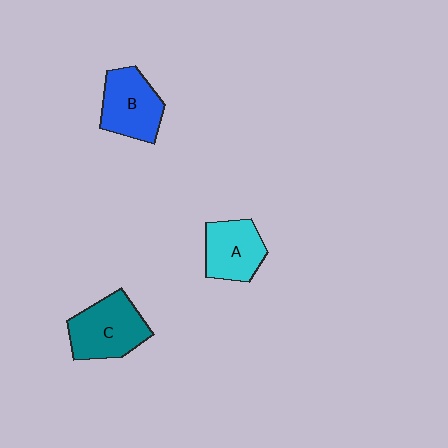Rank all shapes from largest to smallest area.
From largest to smallest: C (teal), B (blue), A (cyan).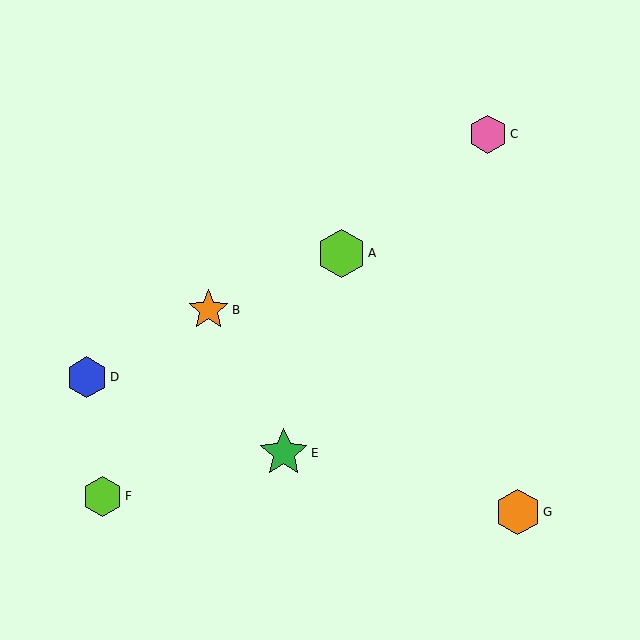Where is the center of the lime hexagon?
The center of the lime hexagon is at (341, 253).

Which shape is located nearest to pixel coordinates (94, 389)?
The blue hexagon (labeled D) at (87, 377) is nearest to that location.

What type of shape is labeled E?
Shape E is a green star.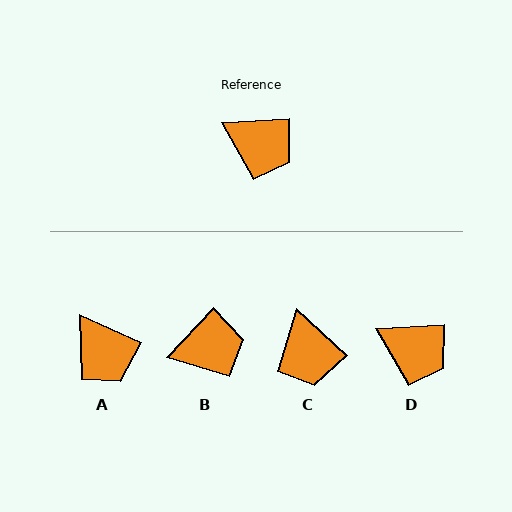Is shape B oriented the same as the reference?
No, it is off by about 44 degrees.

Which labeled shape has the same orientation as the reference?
D.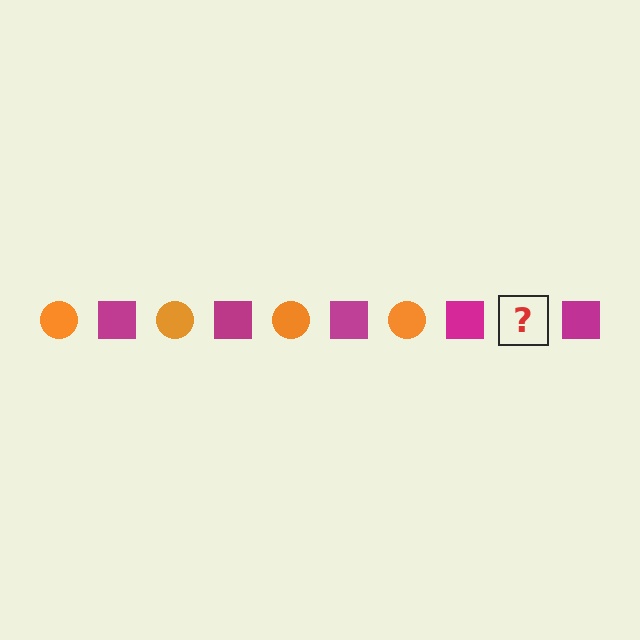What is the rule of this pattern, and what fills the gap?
The rule is that the pattern alternates between orange circle and magenta square. The gap should be filled with an orange circle.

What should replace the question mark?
The question mark should be replaced with an orange circle.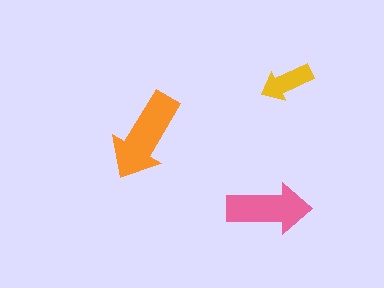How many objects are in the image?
There are 3 objects in the image.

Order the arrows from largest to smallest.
the orange one, the pink one, the yellow one.